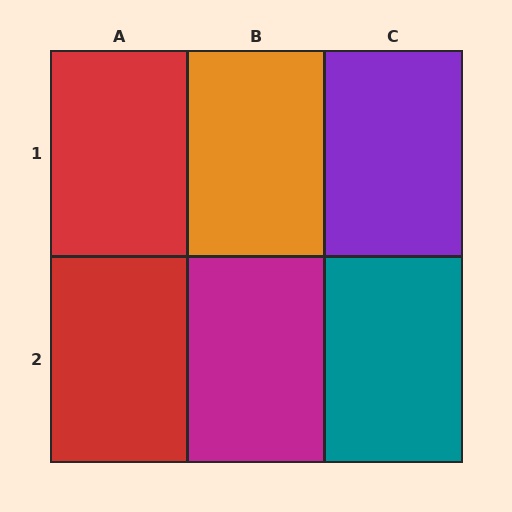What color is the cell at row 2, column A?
Red.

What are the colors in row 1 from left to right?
Red, orange, purple.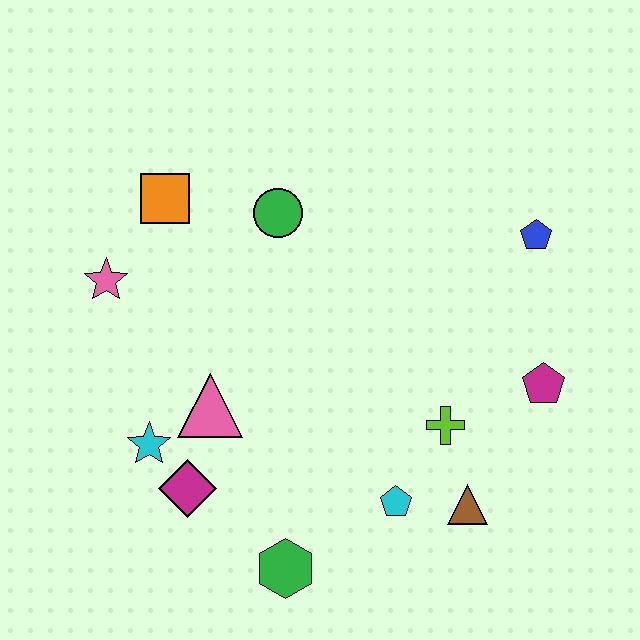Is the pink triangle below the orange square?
Yes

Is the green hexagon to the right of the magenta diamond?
Yes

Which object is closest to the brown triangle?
The cyan pentagon is closest to the brown triangle.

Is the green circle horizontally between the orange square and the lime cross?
Yes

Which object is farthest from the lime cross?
The pink star is farthest from the lime cross.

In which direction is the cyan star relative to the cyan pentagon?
The cyan star is to the left of the cyan pentagon.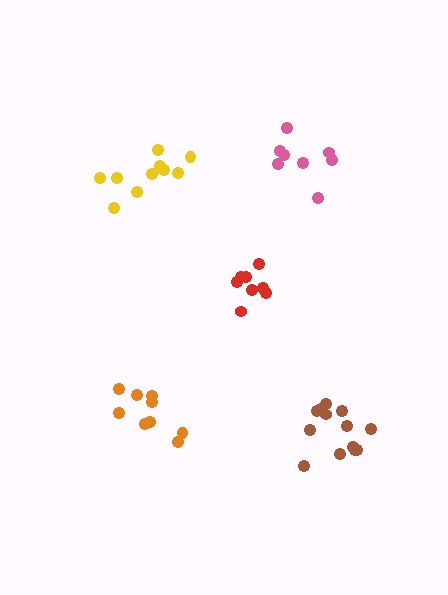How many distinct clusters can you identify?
There are 5 distinct clusters.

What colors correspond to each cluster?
The clusters are colored: orange, pink, yellow, brown, red.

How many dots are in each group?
Group 1: 9 dots, Group 2: 8 dots, Group 3: 11 dots, Group 4: 13 dots, Group 5: 8 dots (49 total).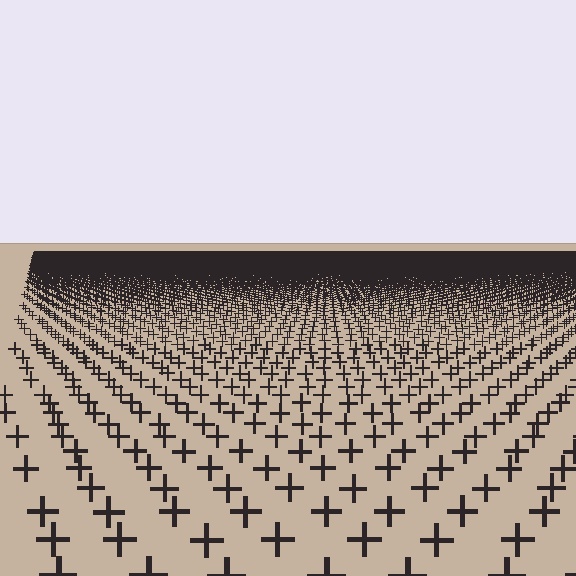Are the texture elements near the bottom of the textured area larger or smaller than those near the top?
Larger. Near the bottom, elements are closer to the viewer and appear at a bigger on-screen size.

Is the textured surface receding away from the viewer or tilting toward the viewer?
The surface is receding away from the viewer. Texture elements get smaller and denser toward the top.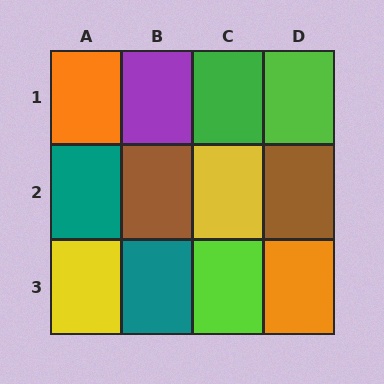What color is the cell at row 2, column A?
Teal.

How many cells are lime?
2 cells are lime.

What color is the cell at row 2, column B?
Brown.